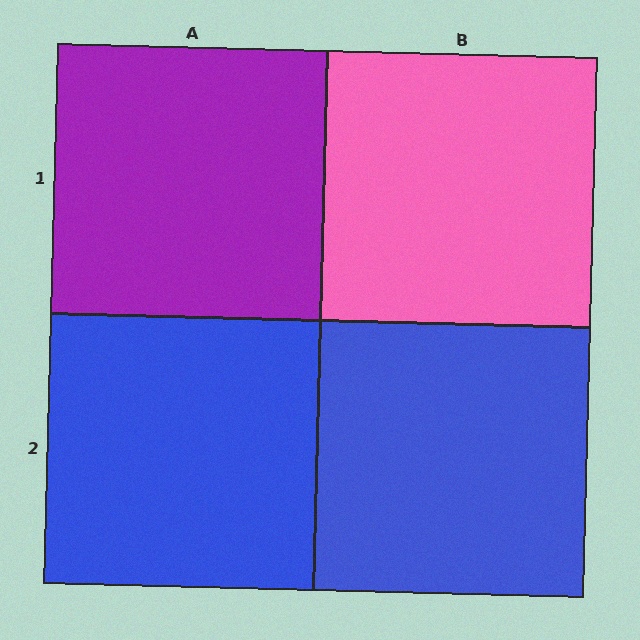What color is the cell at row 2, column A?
Blue.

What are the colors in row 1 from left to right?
Purple, pink.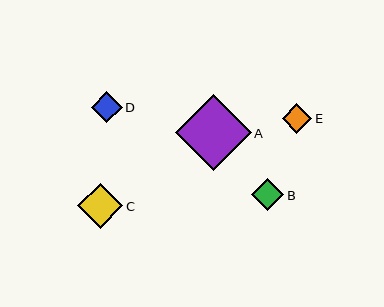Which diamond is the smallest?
Diamond E is the smallest with a size of approximately 29 pixels.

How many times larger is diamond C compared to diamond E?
Diamond C is approximately 1.6 times the size of diamond E.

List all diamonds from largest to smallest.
From largest to smallest: A, C, B, D, E.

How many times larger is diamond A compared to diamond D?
Diamond A is approximately 2.4 times the size of diamond D.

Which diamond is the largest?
Diamond A is the largest with a size of approximately 76 pixels.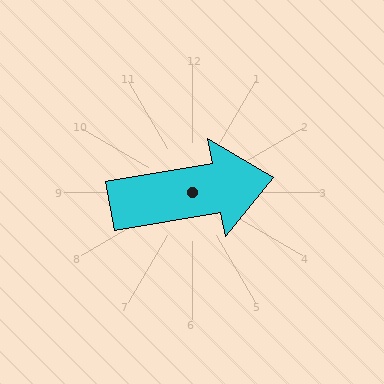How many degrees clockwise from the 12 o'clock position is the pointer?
Approximately 80 degrees.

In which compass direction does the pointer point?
East.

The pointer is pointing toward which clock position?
Roughly 3 o'clock.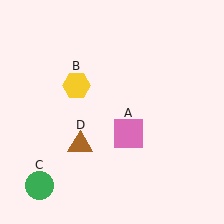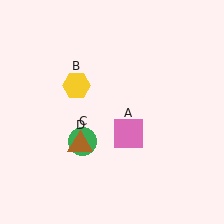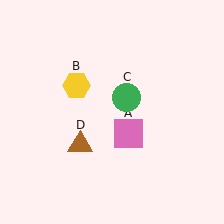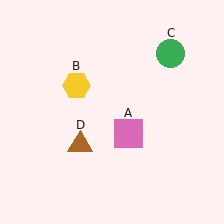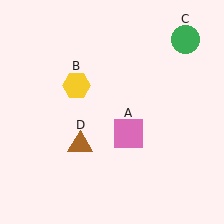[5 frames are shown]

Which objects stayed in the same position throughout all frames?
Pink square (object A) and yellow hexagon (object B) and brown triangle (object D) remained stationary.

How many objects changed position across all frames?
1 object changed position: green circle (object C).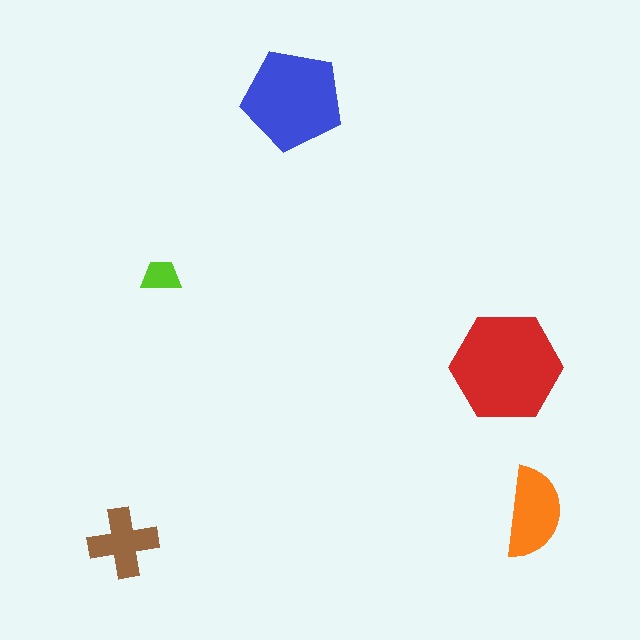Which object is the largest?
The red hexagon.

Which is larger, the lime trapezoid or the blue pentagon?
The blue pentagon.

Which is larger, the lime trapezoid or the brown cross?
The brown cross.